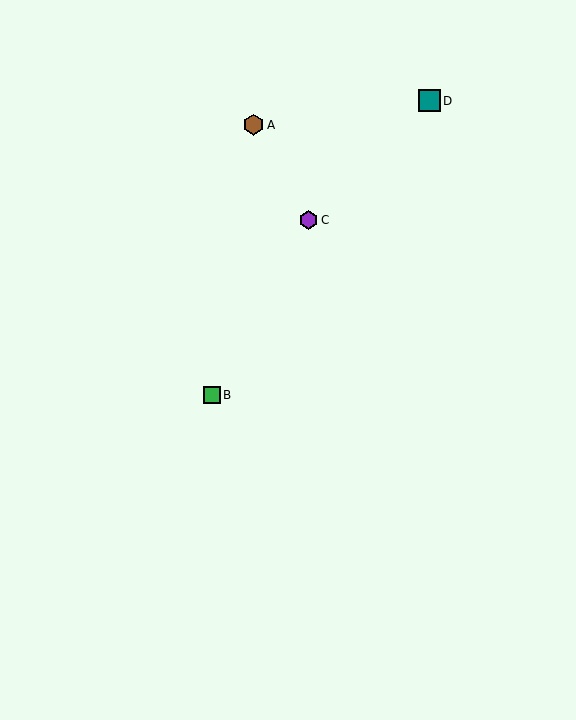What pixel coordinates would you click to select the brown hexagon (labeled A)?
Click at (254, 125) to select the brown hexagon A.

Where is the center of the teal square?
The center of the teal square is at (429, 101).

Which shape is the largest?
The teal square (labeled D) is the largest.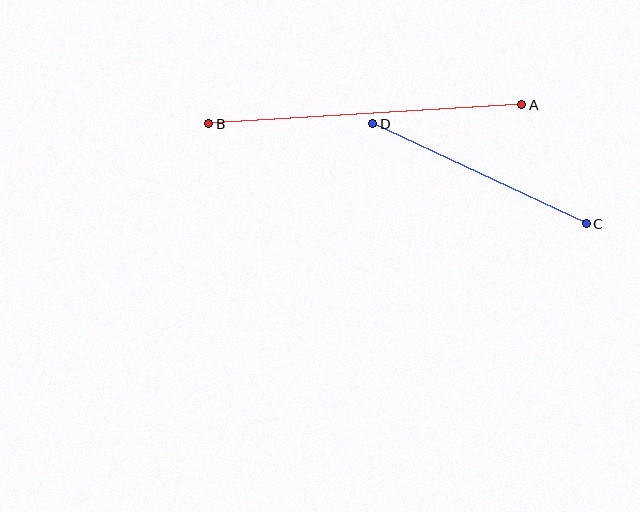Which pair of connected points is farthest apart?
Points A and B are farthest apart.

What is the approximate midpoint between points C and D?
The midpoint is at approximately (479, 174) pixels.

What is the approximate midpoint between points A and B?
The midpoint is at approximately (365, 114) pixels.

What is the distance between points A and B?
The distance is approximately 314 pixels.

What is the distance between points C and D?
The distance is approximately 236 pixels.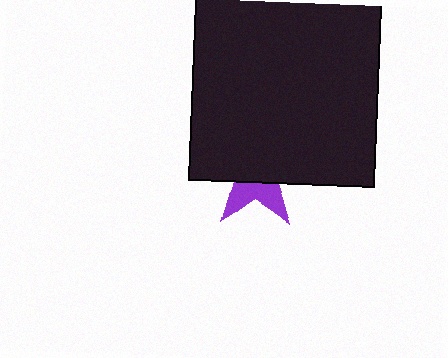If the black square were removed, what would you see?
You would see the complete purple star.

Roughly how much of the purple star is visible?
A small part of it is visible (roughly 36%).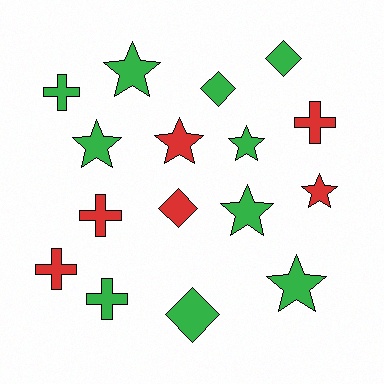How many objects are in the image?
There are 16 objects.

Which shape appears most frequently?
Star, with 7 objects.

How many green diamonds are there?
There are 3 green diamonds.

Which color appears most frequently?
Green, with 10 objects.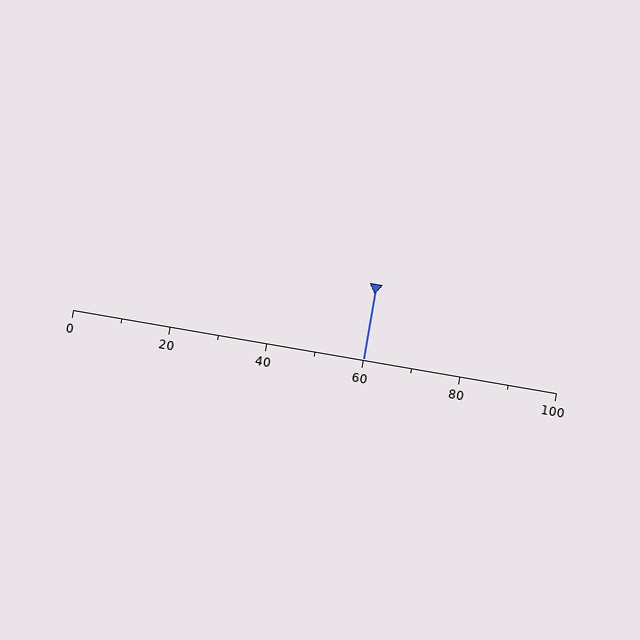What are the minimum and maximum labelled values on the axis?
The axis runs from 0 to 100.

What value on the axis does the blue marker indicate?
The marker indicates approximately 60.